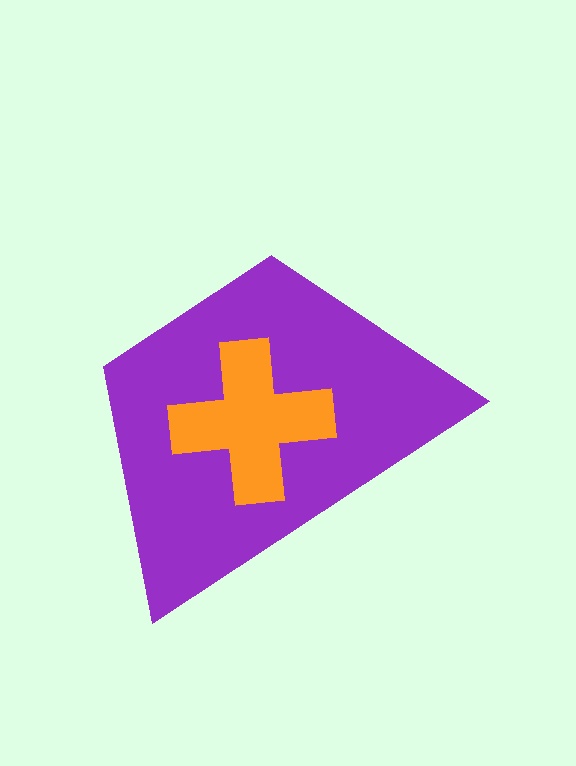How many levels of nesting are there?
2.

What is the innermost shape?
The orange cross.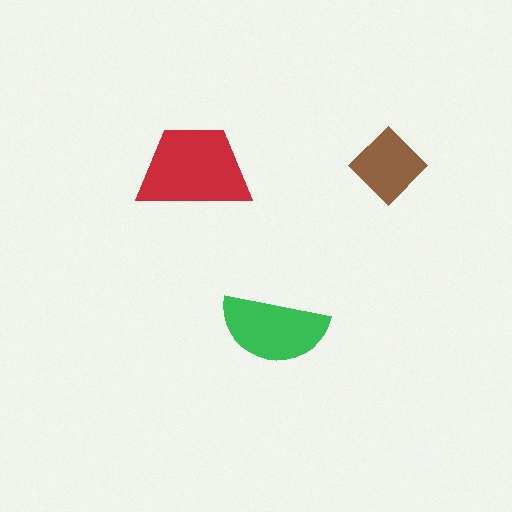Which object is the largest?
The red trapezoid.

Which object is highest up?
The red trapezoid is topmost.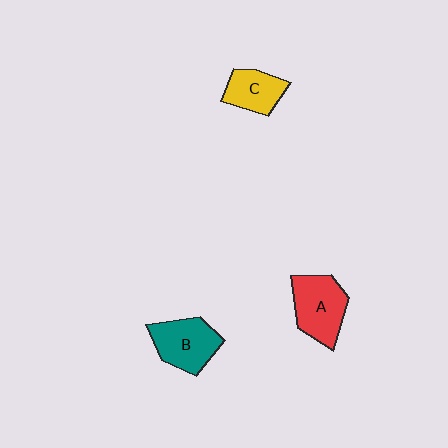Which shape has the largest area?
Shape A (red).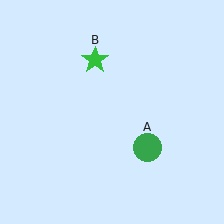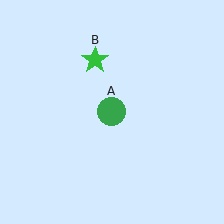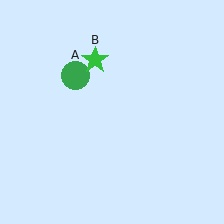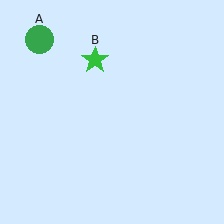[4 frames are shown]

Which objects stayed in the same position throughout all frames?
Green star (object B) remained stationary.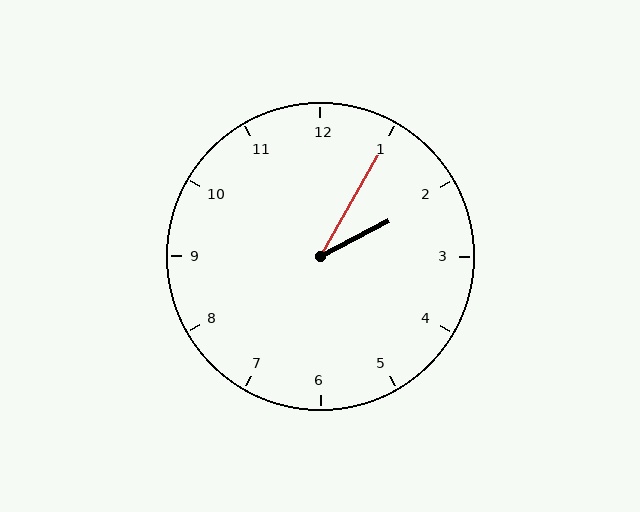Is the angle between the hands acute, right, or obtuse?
It is acute.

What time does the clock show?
2:05.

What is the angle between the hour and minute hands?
Approximately 32 degrees.